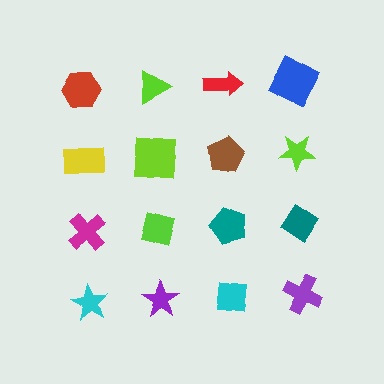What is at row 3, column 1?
A magenta cross.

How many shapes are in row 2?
4 shapes.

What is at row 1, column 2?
A lime triangle.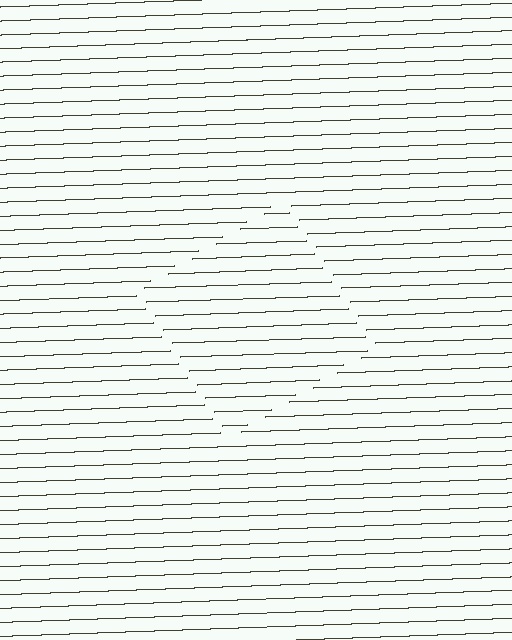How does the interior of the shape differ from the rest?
The interior of the shape contains the same grating, shifted by half a period — the contour is defined by the phase discontinuity where line-ends from the inner and outer gratings abut.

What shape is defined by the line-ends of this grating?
An illusory square. The interior of the shape contains the same grating, shifted by half a period — the contour is defined by the phase discontinuity where line-ends from the inner and outer gratings abut.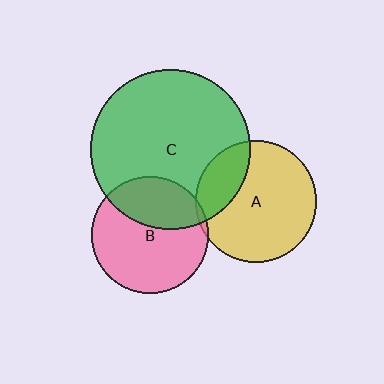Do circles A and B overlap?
Yes.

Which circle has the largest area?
Circle C (green).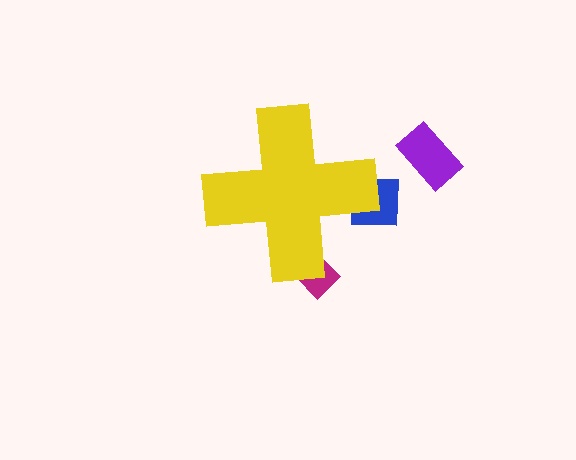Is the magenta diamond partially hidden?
Yes, the magenta diamond is partially hidden behind the yellow cross.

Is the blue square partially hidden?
Yes, the blue square is partially hidden behind the yellow cross.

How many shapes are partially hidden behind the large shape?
2 shapes are partially hidden.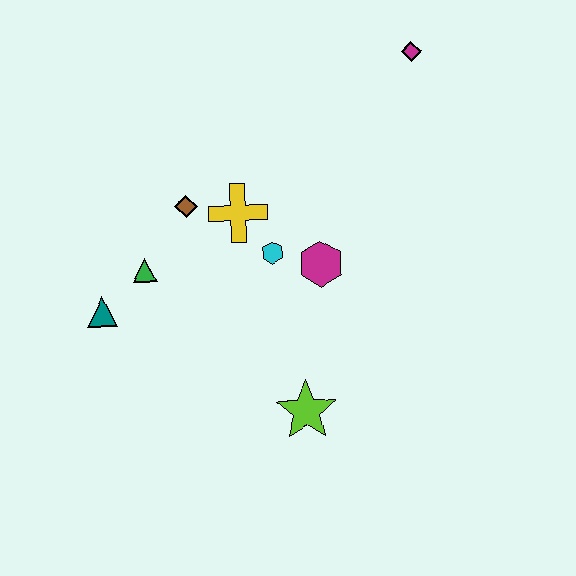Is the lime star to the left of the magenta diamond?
Yes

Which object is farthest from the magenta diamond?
The teal triangle is farthest from the magenta diamond.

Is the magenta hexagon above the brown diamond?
No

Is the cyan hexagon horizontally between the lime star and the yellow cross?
Yes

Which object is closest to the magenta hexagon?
The cyan hexagon is closest to the magenta hexagon.